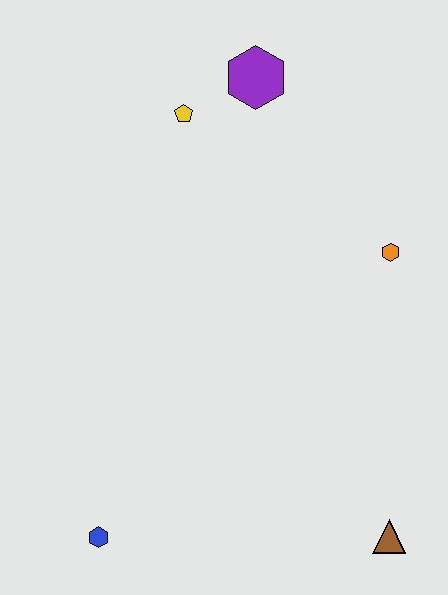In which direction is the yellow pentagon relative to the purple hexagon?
The yellow pentagon is to the left of the purple hexagon.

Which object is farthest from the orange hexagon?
The blue hexagon is farthest from the orange hexagon.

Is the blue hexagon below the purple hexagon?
Yes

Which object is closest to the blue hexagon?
The brown triangle is closest to the blue hexagon.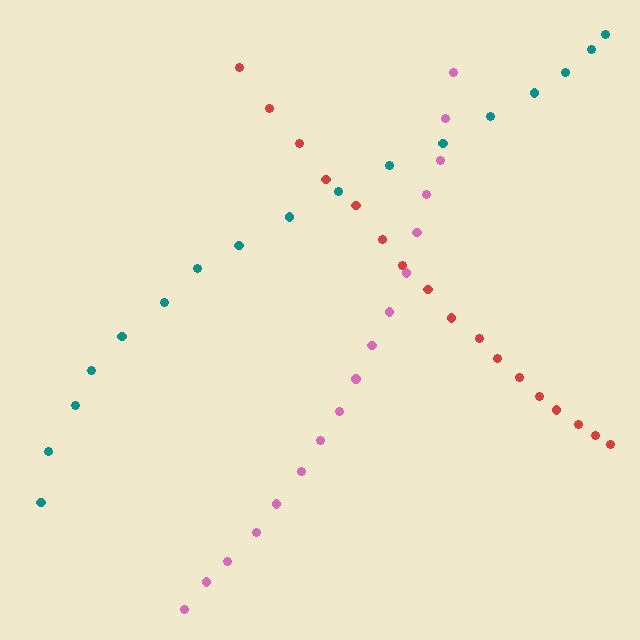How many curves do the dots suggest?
There are 3 distinct paths.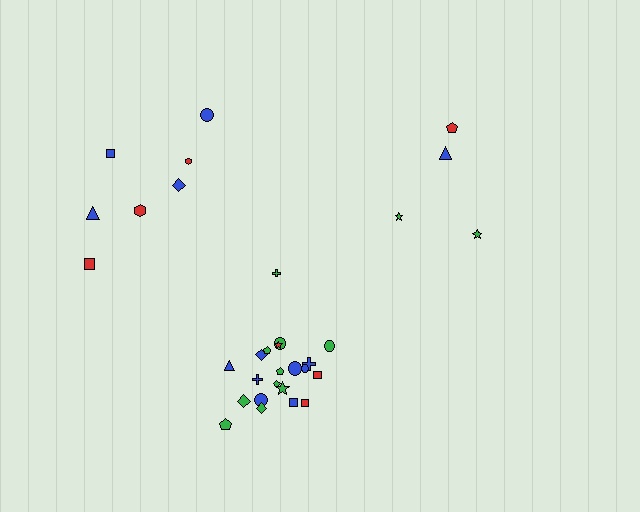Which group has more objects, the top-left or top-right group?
The top-left group.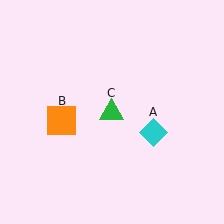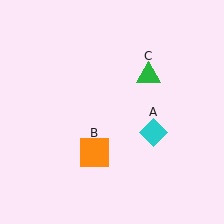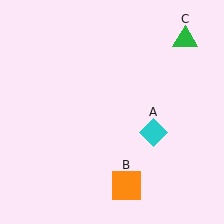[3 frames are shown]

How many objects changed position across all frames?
2 objects changed position: orange square (object B), green triangle (object C).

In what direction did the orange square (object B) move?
The orange square (object B) moved down and to the right.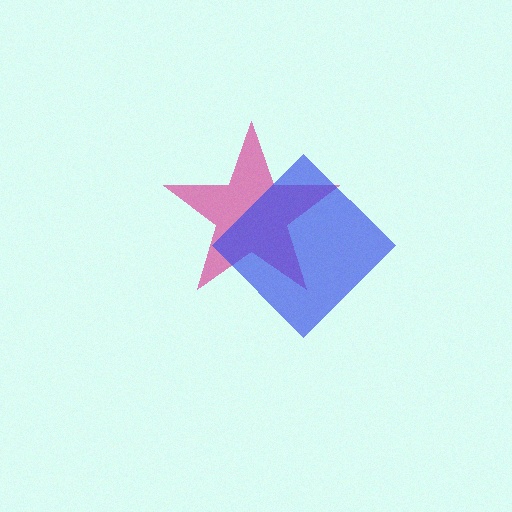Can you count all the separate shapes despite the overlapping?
Yes, there are 2 separate shapes.